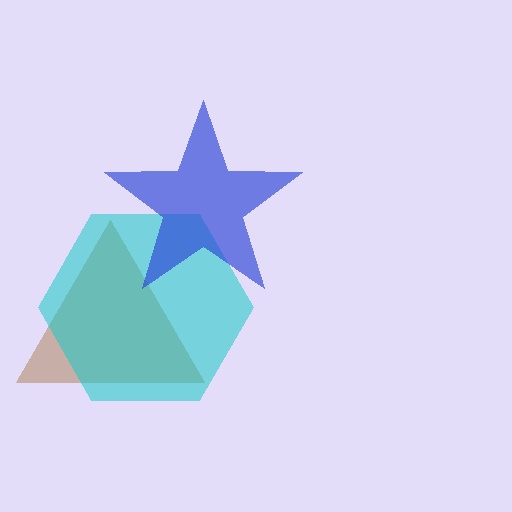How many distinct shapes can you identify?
There are 3 distinct shapes: a brown triangle, a cyan hexagon, a blue star.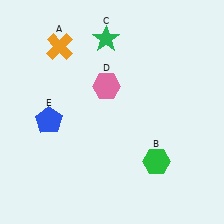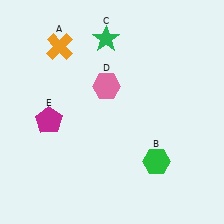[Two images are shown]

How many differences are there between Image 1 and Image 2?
There is 1 difference between the two images.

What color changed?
The pentagon (E) changed from blue in Image 1 to magenta in Image 2.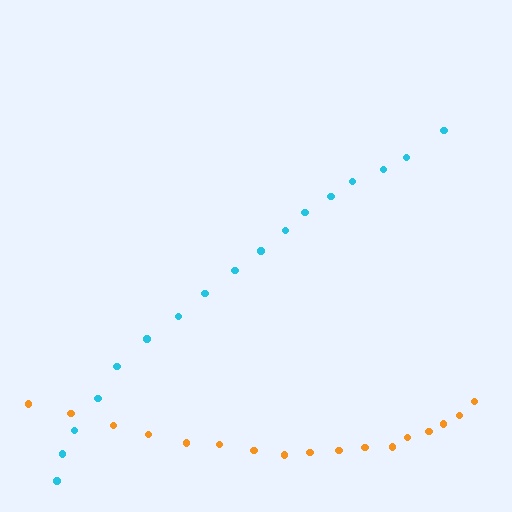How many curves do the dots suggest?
There are 2 distinct paths.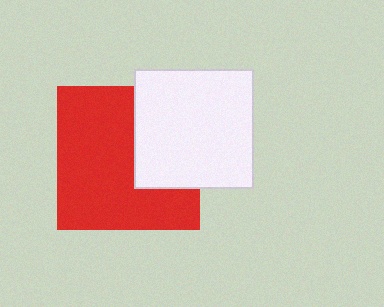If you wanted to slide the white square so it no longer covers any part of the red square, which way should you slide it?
Slide it right — that is the most direct way to separate the two shapes.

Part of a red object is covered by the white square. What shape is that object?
It is a square.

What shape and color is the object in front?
The object in front is a white square.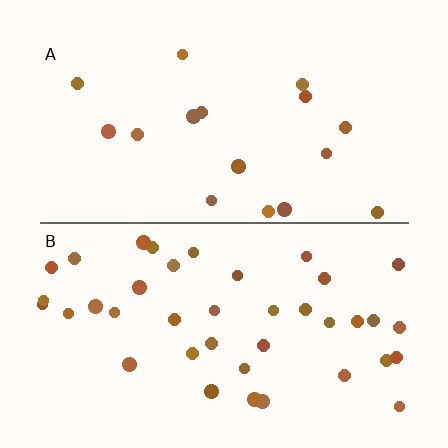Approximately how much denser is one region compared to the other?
Approximately 2.4× — region B over region A.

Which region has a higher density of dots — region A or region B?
B (the bottom).